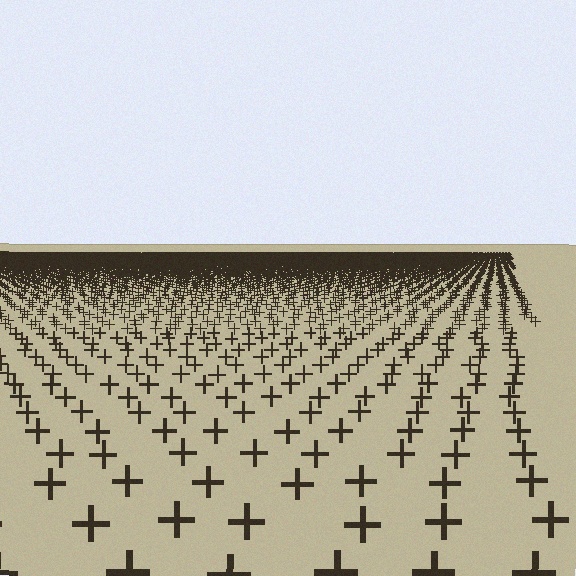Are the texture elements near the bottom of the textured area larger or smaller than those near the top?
Larger. Near the bottom, elements are closer to the viewer and appear at a bigger on-screen size.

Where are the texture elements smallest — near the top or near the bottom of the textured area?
Near the top.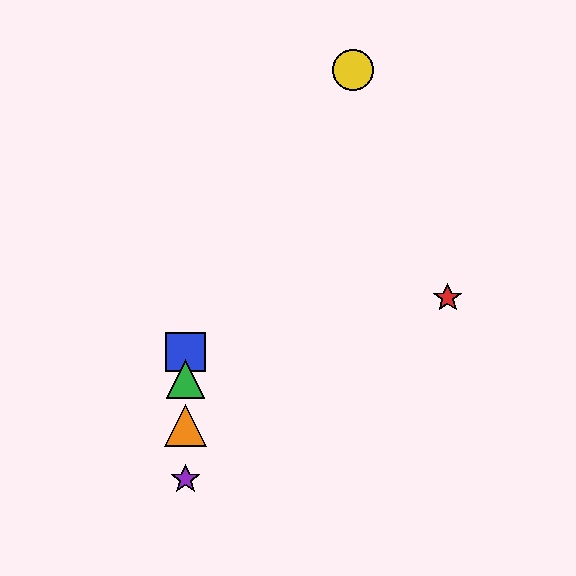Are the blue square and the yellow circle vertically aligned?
No, the blue square is at x≈186 and the yellow circle is at x≈353.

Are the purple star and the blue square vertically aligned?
Yes, both are at x≈186.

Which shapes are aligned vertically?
The blue square, the green triangle, the purple star, the orange triangle are aligned vertically.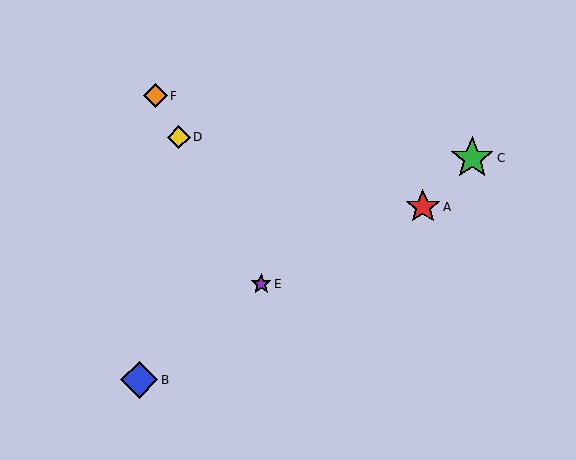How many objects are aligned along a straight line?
3 objects (D, E, F) are aligned along a straight line.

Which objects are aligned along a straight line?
Objects D, E, F are aligned along a straight line.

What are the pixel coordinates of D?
Object D is at (179, 137).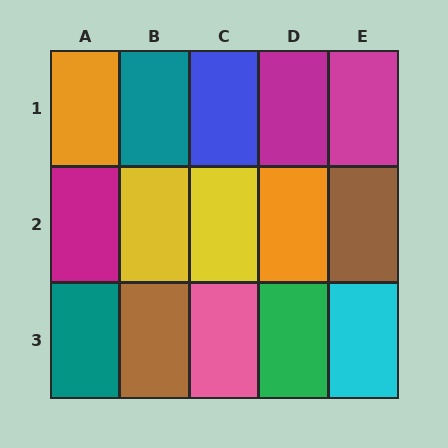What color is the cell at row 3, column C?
Pink.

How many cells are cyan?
1 cell is cyan.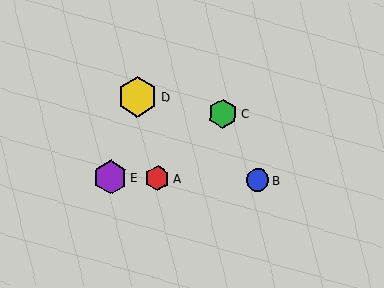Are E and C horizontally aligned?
No, E is at y≈177 and C is at y≈114.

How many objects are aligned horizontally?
3 objects (A, B, E) are aligned horizontally.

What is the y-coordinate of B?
Object B is at y≈180.